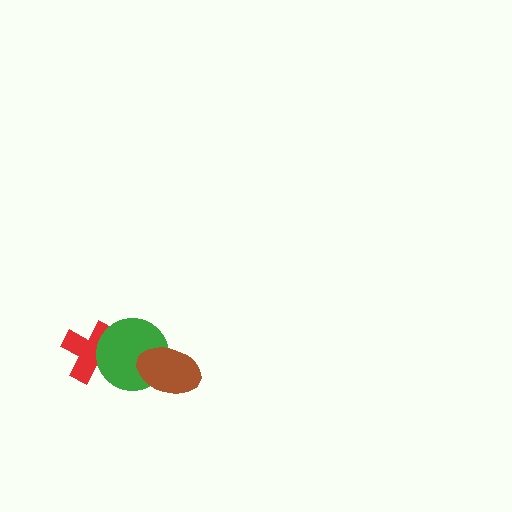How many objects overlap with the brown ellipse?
1 object overlaps with the brown ellipse.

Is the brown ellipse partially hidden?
No, no other shape covers it.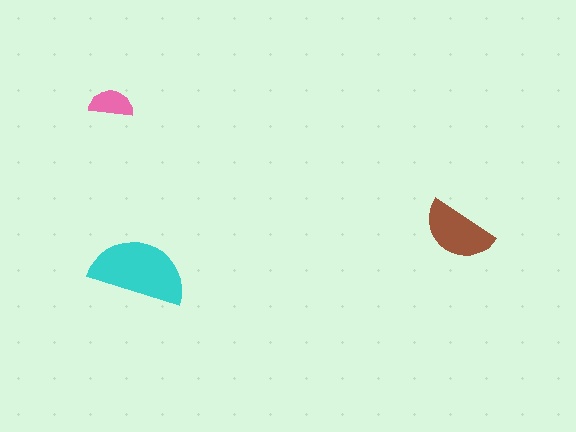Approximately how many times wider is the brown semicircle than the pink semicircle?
About 1.5 times wider.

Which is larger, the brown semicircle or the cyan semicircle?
The cyan one.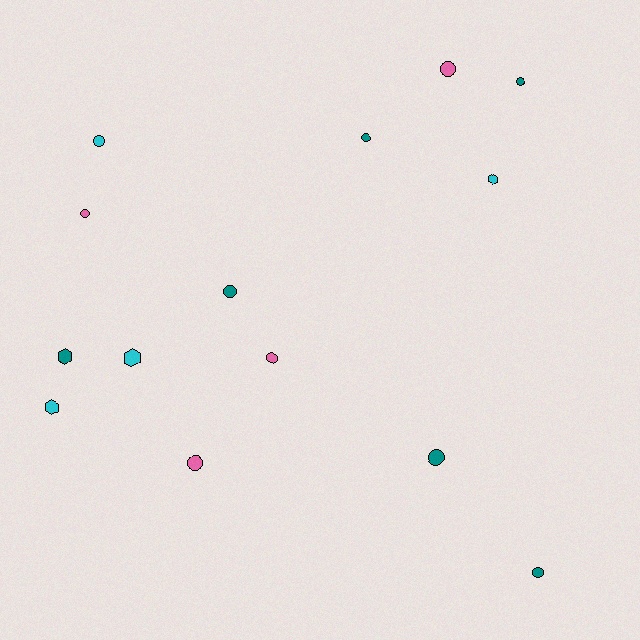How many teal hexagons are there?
There is 1 teal hexagon.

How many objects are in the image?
There are 14 objects.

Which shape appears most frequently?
Circle, with 10 objects.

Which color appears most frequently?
Teal, with 6 objects.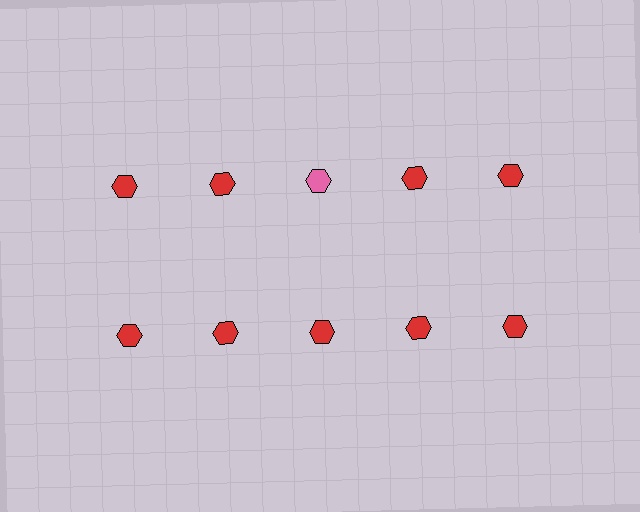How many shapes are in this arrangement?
There are 10 shapes arranged in a grid pattern.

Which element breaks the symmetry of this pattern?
The pink hexagon in the top row, center column breaks the symmetry. All other shapes are red hexagons.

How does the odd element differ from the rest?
It has a different color: pink instead of red.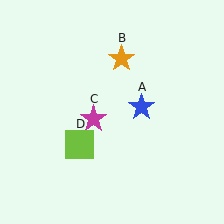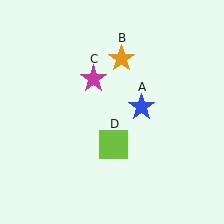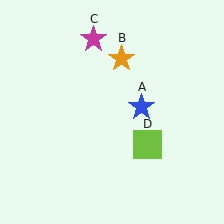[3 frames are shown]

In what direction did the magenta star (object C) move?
The magenta star (object C) moved up.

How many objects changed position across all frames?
2 objects changed position: magenta star (object C), lime square (object D).